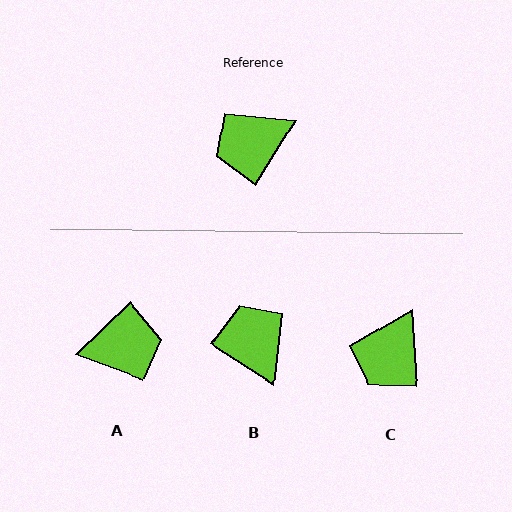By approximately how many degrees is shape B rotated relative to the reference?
Approximately 90 degrees clockwise.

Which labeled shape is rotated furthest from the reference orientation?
A, about 166 degrees away.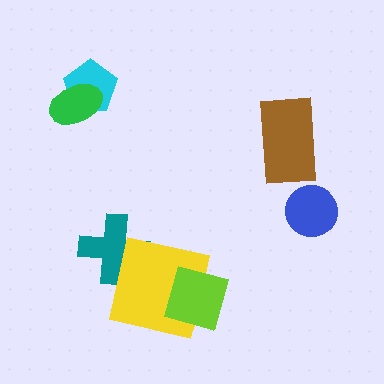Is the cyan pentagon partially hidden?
Yes, it is partially covered by another shape.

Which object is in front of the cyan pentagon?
The green ellipse is in front of the cyan pentagon.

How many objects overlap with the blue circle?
0 objects overlap with the blue circle.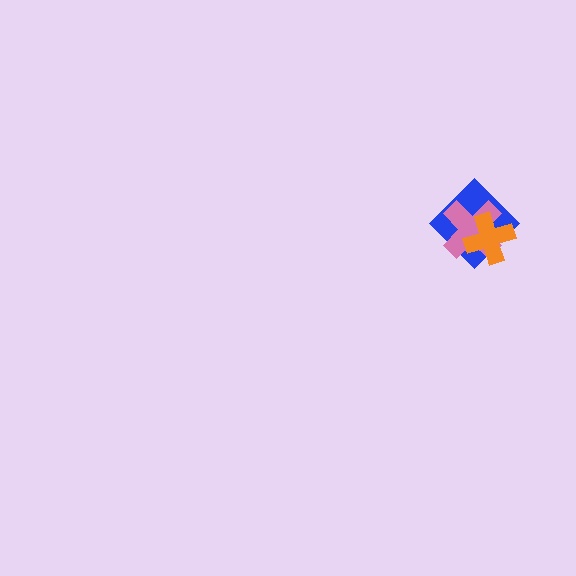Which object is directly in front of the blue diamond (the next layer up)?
The pink cross is directly in front of the blue diamond.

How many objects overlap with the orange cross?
2 objects overlap with the orange cross.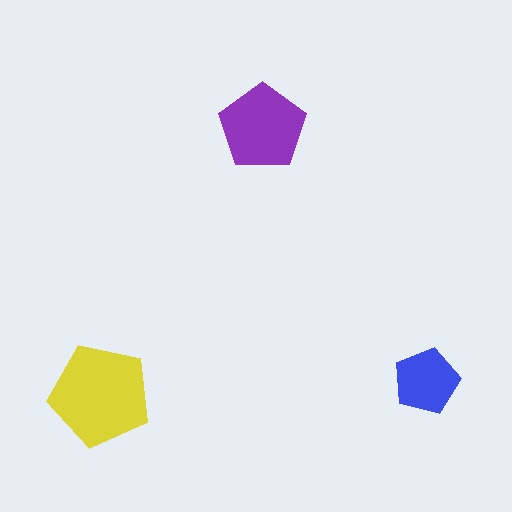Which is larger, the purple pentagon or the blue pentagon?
The purple one.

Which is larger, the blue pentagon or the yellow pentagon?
The yellow one.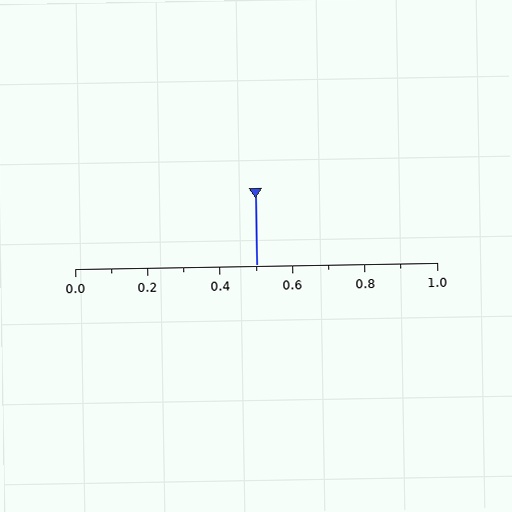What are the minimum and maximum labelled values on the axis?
The axis runs from 0.0 to 1.0.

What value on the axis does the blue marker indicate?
The marker indicates approximately 0.5.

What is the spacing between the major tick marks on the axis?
The major ticks are spaced 0.2 apart.